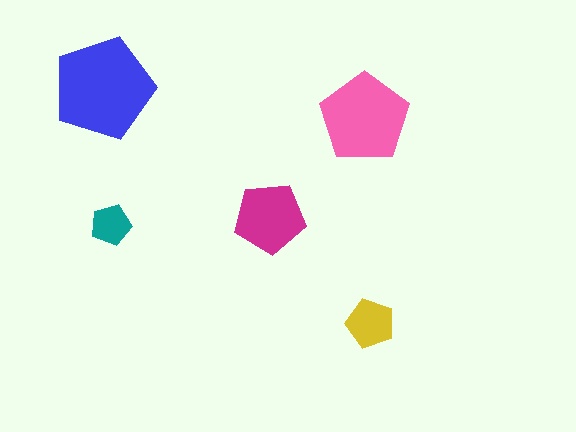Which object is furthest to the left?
The blue pentagon is leftmost.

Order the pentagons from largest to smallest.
the blue one, the pink one, the magenta one, the yellow one, the teal one.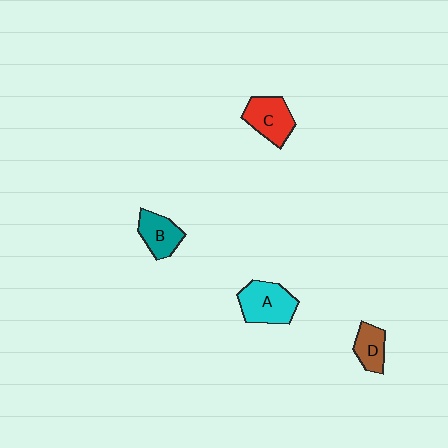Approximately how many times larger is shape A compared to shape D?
Approximately 1.7 times.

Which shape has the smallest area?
Shape D (brown).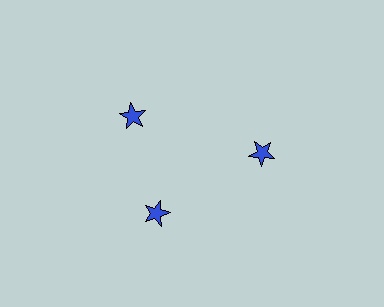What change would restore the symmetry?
The symmetry would be restored by rotating it back into even spacing with its neighbors so that all 3 stars sit at equal angles and equal distance from the center.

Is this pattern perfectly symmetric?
No. The 3 blue stars are arranged in a ring, but one element near the 11 o'clock position is rotated out of alignment along the ring, breaking the 3-fold rotational symmetry.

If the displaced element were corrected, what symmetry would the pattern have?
It would have 3-fold rotational symmetry — the pattern would map onto itself every 120 degrees.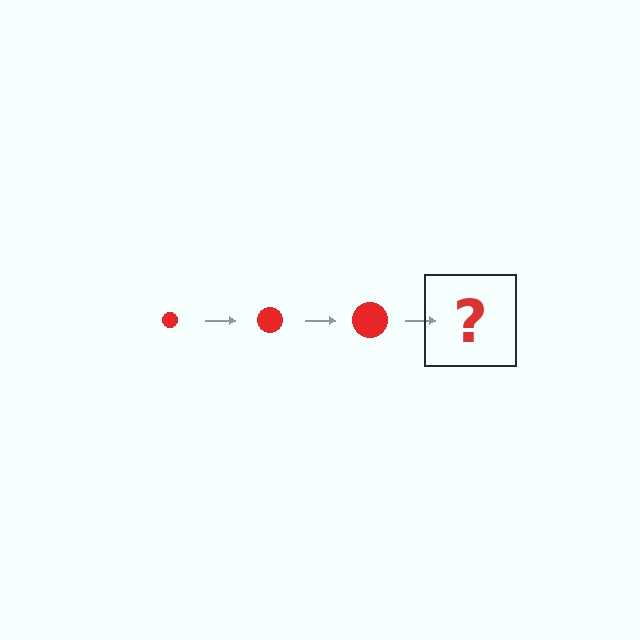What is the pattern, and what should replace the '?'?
The pattern is that the circle gets progressively larger each step. The '?' should be a red circle, larger than the previous one.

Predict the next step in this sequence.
The next step is a red circle, larger than the previous one.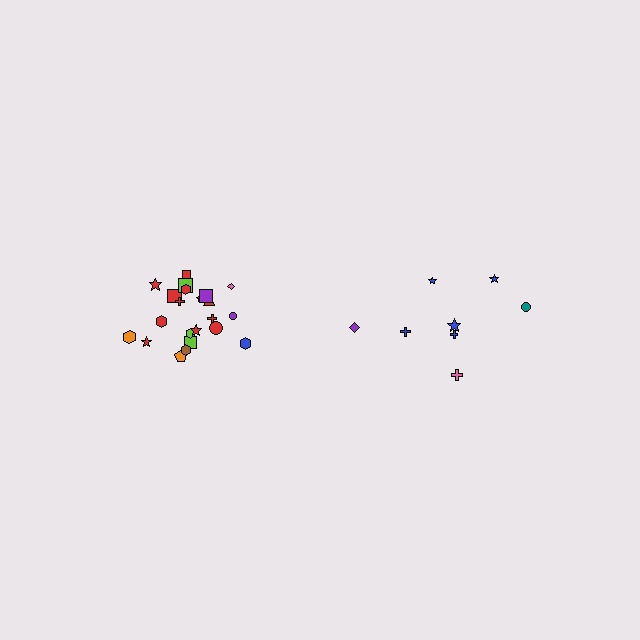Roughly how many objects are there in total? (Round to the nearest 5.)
Roughly 30 objects in total.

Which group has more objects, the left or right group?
The left group.